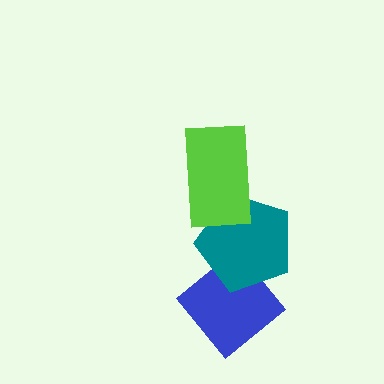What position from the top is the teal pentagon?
The teal pentagon is 2nd from the top.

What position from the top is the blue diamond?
The blue diamond is 3rd from the top.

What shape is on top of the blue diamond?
The teal pentagon is on top of the blue diamond.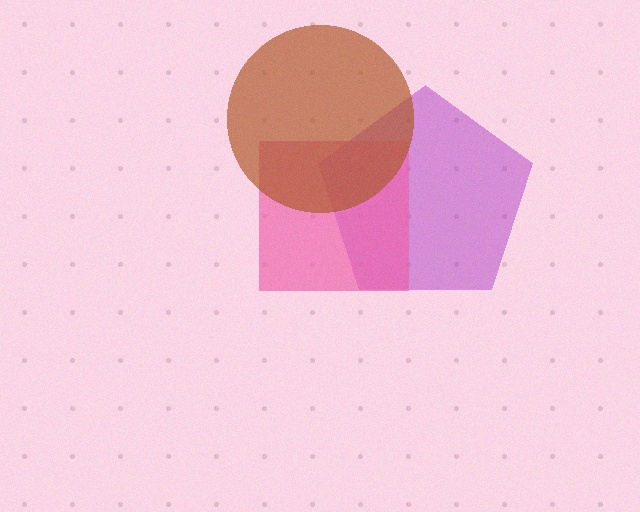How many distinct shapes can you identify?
There are 3 distinct shapes: a purple pentagon, a pink square, a brown circle.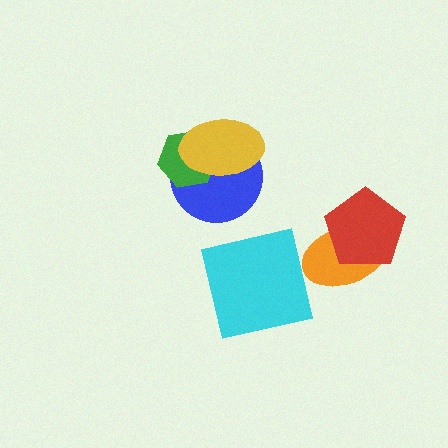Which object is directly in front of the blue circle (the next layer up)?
The green hexagon is directly in front of the blue circle.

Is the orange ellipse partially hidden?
Yes, it is partially covered by another shape.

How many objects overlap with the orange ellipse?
1 object overlaps with the orange ellipse.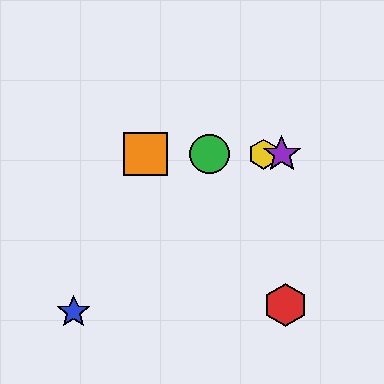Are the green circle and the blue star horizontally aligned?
No, the green circle is at y≈154 and the blue star is at y≈312.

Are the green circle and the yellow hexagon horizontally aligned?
Yes, both are at y≈154.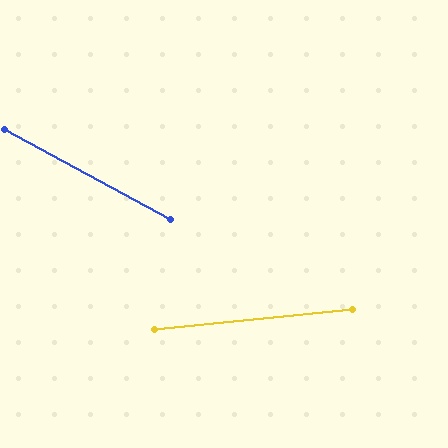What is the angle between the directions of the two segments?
Approximately 34 degrees.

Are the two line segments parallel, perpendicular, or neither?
Neither parallel nor perpendicular — they differ by about 34°.